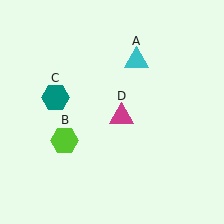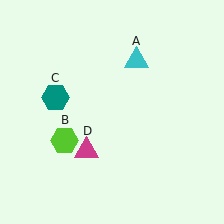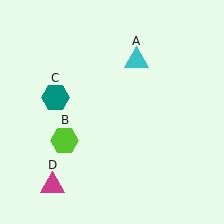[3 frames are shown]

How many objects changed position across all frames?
1 object changed position: magenta triangle (object D).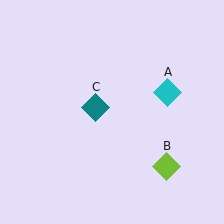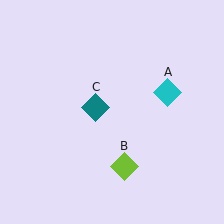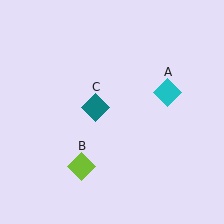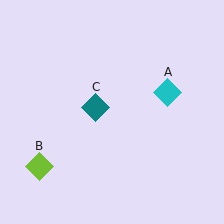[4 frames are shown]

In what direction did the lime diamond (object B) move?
The lime diamond (object B) moved left.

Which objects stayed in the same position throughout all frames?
Cyan diamond (object A) and teal diamond (object C) remained stationary.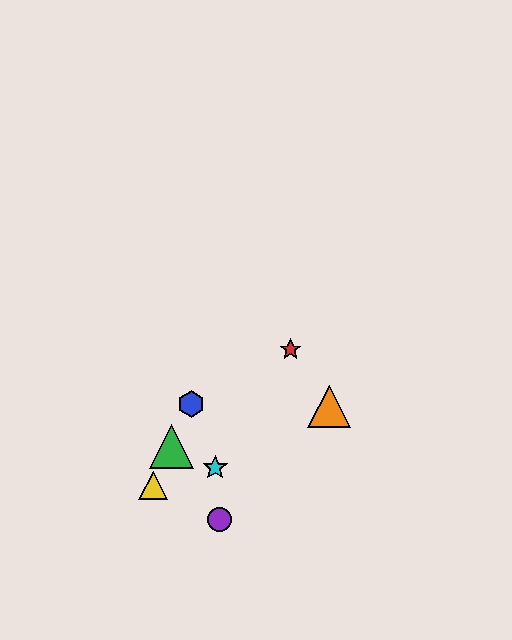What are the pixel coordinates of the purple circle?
The purple circle is at (220, 520).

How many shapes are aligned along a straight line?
3 shapes (the blue hexagon, the green triangle, the yellow triangle) are aligned along a straight line.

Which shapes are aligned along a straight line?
The blue hexagon, the green triangle, the yellow triangle are aligned along a straight line.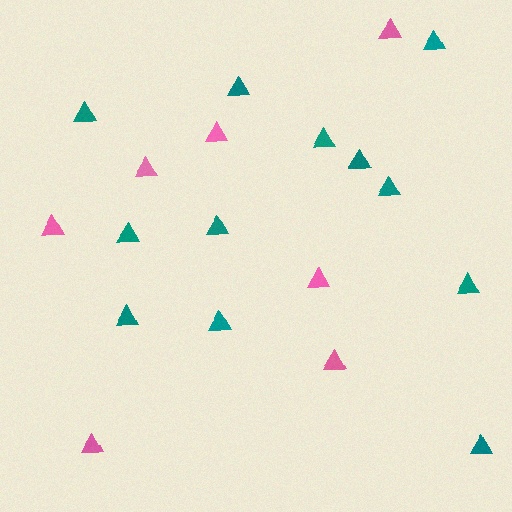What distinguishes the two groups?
There are 2 groups: one group of teal triangles (12) and one group of pink triangles (7).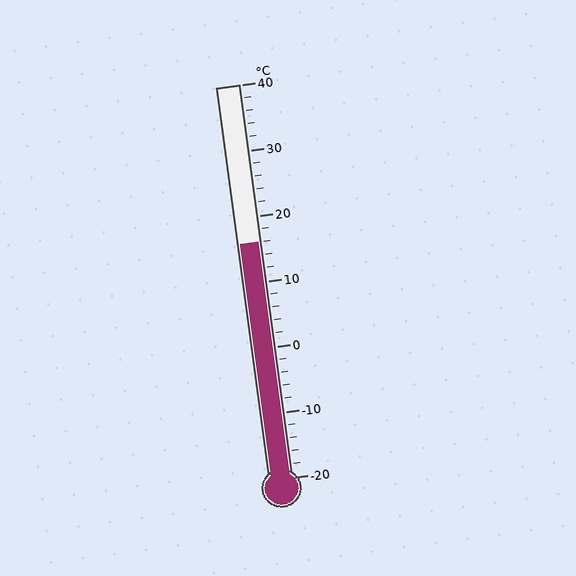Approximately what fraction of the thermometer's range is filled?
The thermometer is filled to approximately 60% of its range.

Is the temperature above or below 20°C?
The temperature is below 20°C.